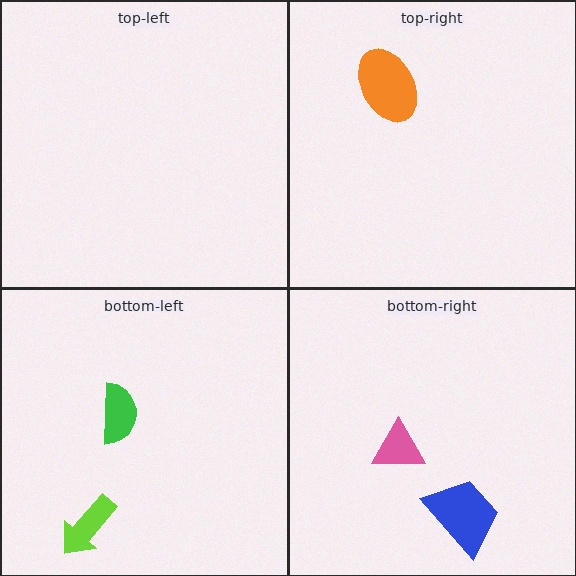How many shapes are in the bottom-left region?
2.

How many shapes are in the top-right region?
1.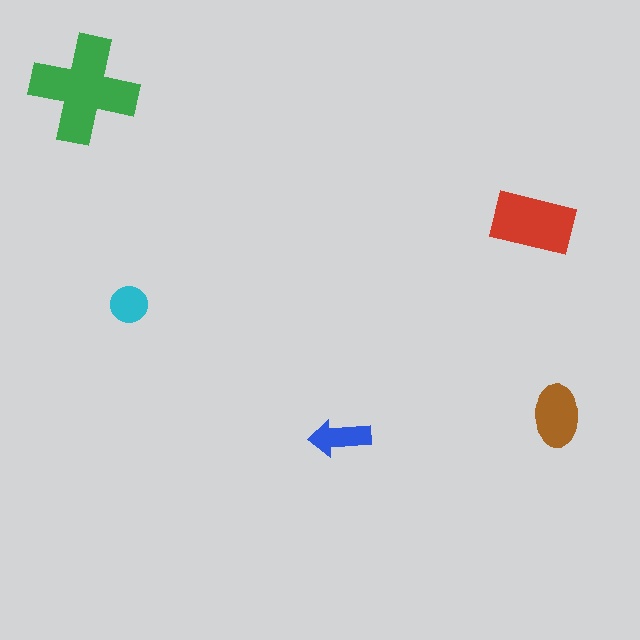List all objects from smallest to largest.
The cyan circle, the blue arrow, the brown ellipse, the red rectangle, the green cross.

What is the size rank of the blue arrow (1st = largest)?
4th.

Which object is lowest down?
The blue arrow is bottommost.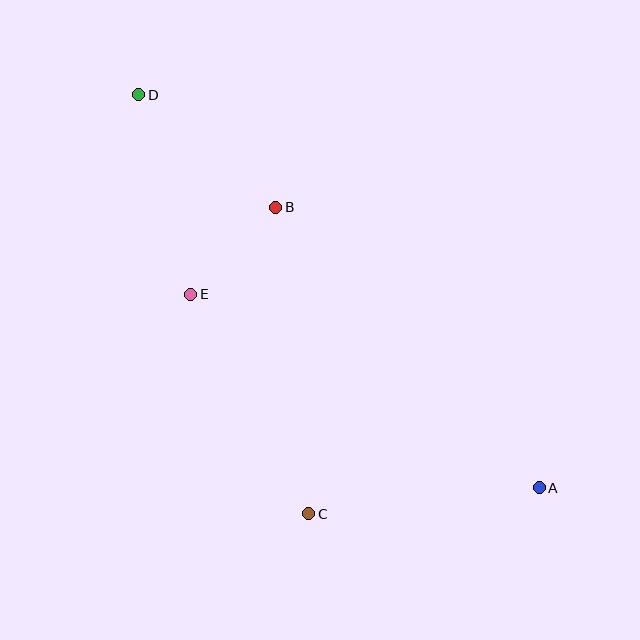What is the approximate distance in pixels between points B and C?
The distance between B and C is approximately 309 pixels.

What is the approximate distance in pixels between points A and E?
The distance between A and E is approximately 399 pixels.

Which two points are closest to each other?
Points B and E are closest to each other.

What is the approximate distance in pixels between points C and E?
The distance between C and E is approximately 249 pixels.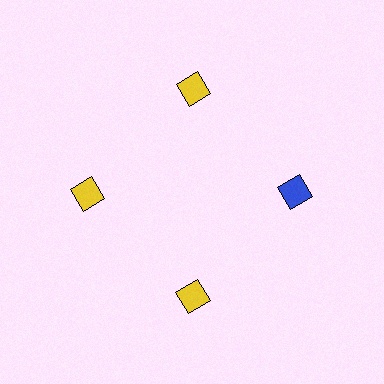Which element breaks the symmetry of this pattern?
The blue diamond at roughly the 3 o'clock position breaks the symmetry. All other shapes are yellow diamonds.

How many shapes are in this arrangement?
There are 4 shapes arranged in a ring pattern.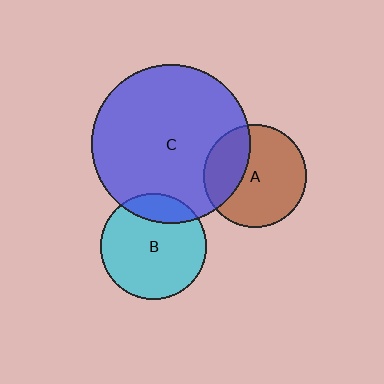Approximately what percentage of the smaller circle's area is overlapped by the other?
Approximately 30%.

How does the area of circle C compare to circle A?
Approximately 2.4 times.